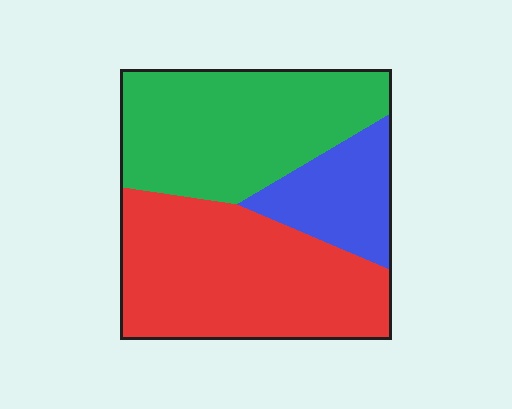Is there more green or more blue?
Green.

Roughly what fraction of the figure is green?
Green covers around 40% of the figure.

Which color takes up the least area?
Blue, at roughly 15%.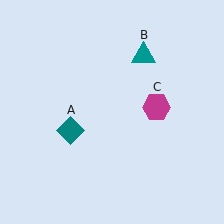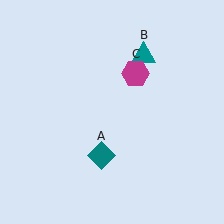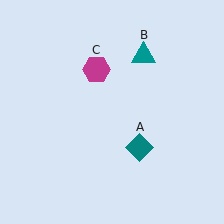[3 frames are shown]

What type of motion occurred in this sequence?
The teal diamond (object A), magenta hexagon (object C) rotated counterclockwise around the center of the scene.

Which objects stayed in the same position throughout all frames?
Teal triangle (object B) remained stationary.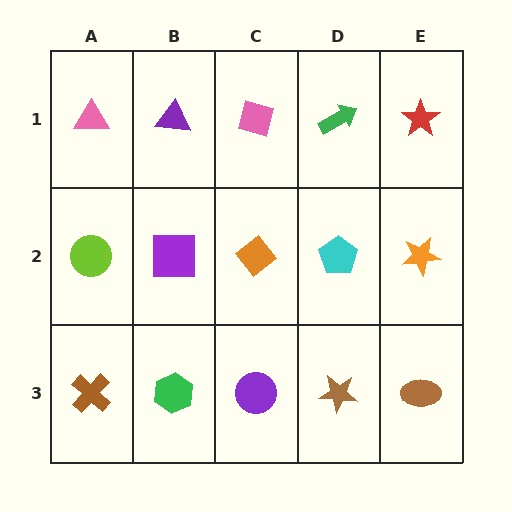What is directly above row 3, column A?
A lime circle.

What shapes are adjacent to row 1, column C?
An orange diamond (row 2, column C), a purple triangle (row 1, column B), a green arrow (row 1, column D).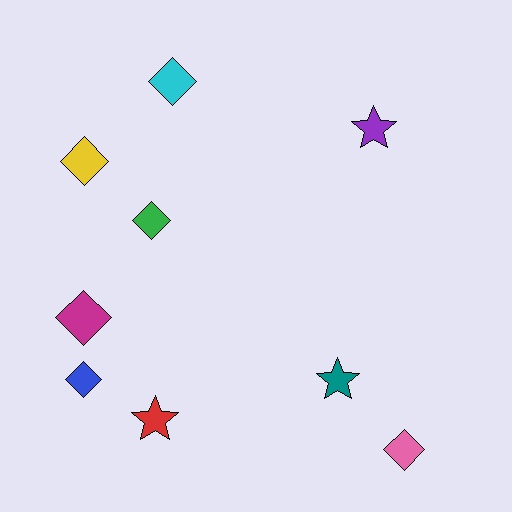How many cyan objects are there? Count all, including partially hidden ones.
There is 1 cyan object.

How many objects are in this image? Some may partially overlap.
There are 9 objects.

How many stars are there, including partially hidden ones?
There are 3 stars.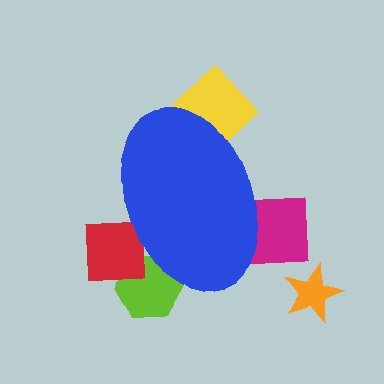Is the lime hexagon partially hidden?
Yes, the lime hexagon is partially hidden behind the blue ellipse.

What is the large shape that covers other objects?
A blue ellipse.